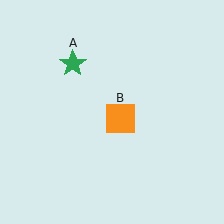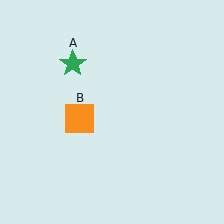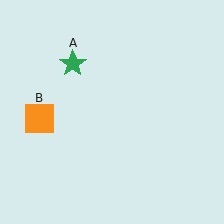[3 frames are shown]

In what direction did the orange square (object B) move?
The orange square (object B) moved left.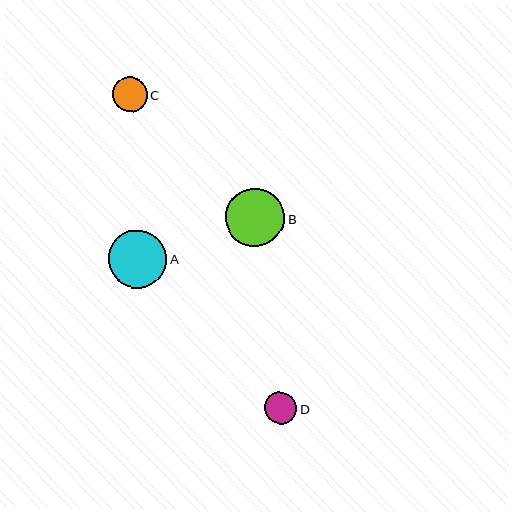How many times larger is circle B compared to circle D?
Circle B is approximately 1.8 times the size of circle D.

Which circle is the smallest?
Circle D is the smallest with a size of approximately 32 pixels.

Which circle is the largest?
Circle B is the largest with a size of approximately 59 pixels.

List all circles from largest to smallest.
From largest to smallest: B, A, C, D.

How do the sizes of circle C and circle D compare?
Circle C and circle D are approximately the same size.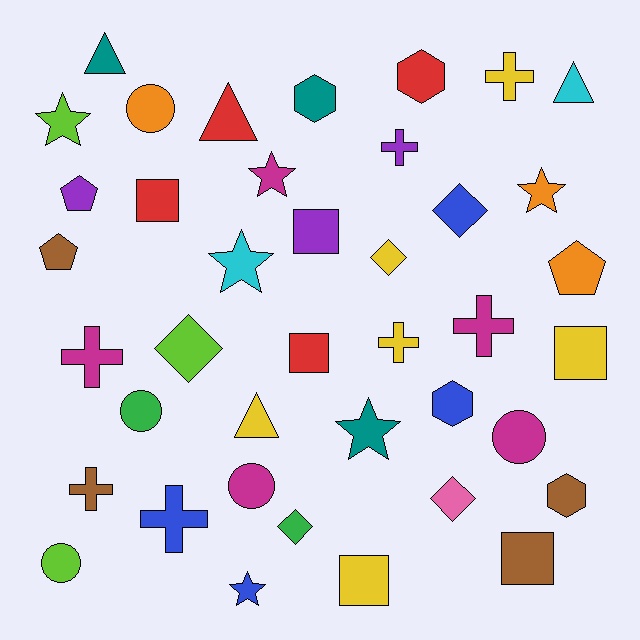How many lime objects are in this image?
There are 3 lime objects.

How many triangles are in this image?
There are 4 triangles.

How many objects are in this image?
There are 40 objects.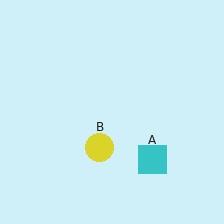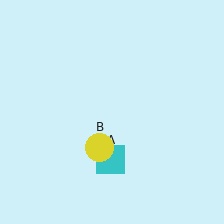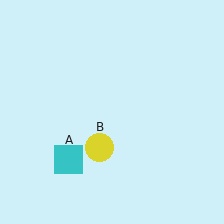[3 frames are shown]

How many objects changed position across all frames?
1 object changed position: cyan square (object A).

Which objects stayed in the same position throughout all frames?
Yellow circle (object B) remained stationary.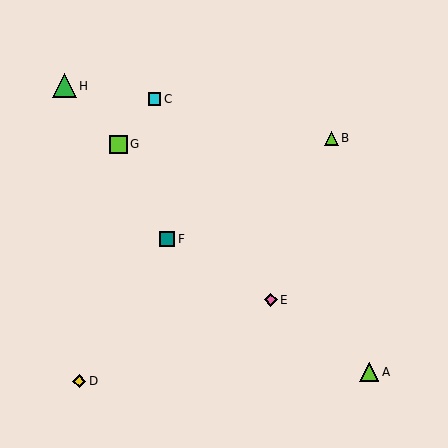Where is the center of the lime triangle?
The center of the lime triangle is at (331, 138).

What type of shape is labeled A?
Shape A is a lime triangle.